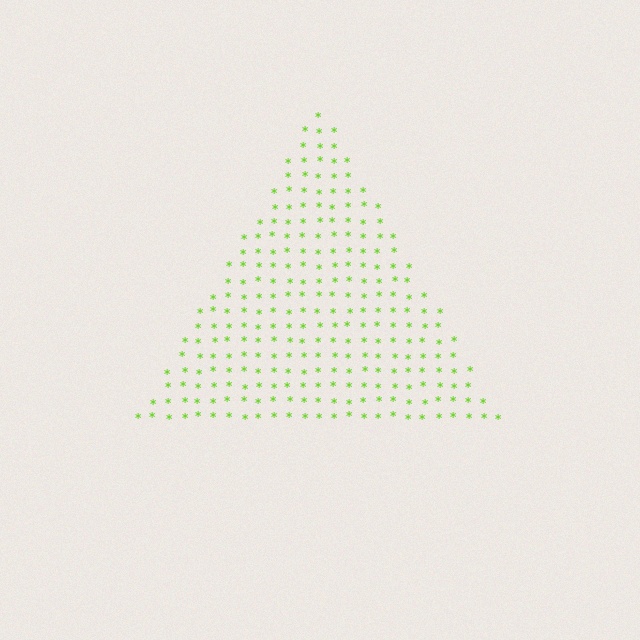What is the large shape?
The large shape is a triangle.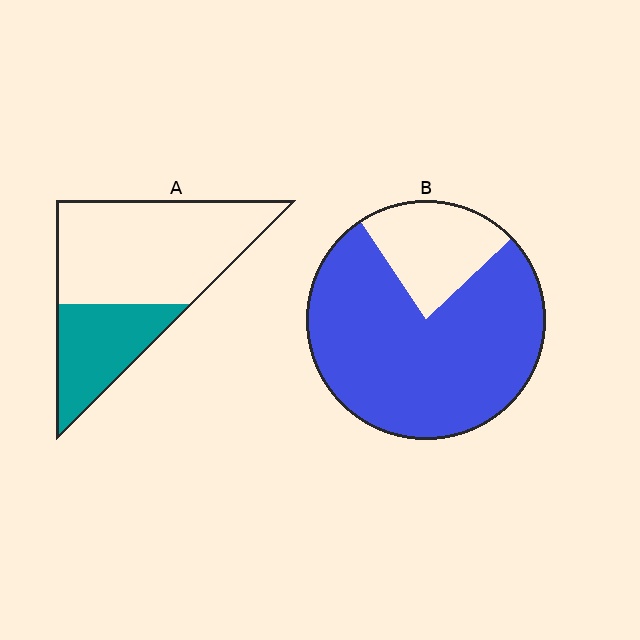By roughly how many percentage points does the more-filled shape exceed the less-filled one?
By roughly 45 percentage points (B over A).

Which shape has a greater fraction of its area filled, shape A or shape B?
Shape B.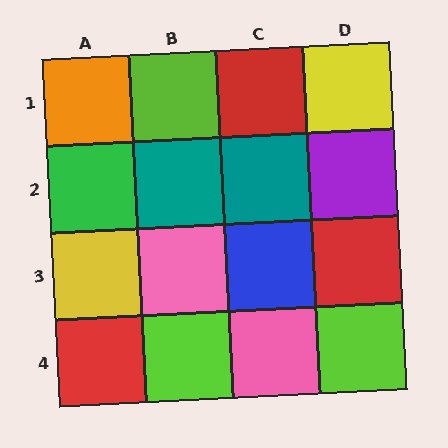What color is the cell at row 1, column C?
Red.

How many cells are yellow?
2 cells are yellow.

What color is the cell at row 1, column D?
Yellow.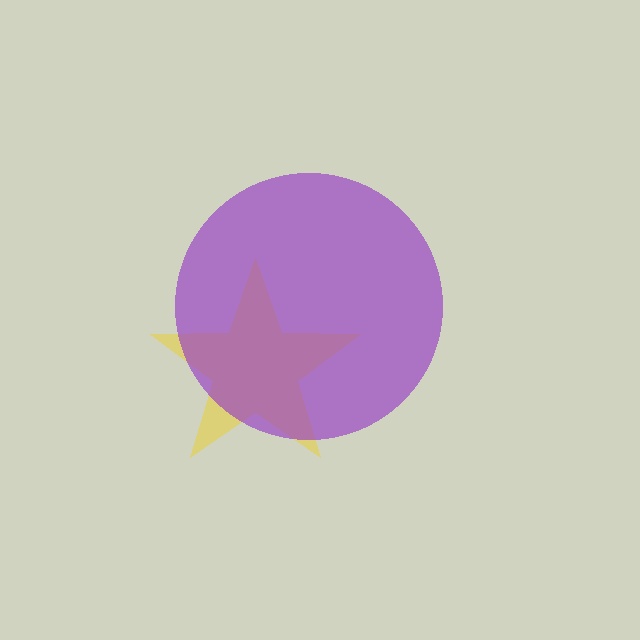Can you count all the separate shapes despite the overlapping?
Yes, there are 2 separate shapes.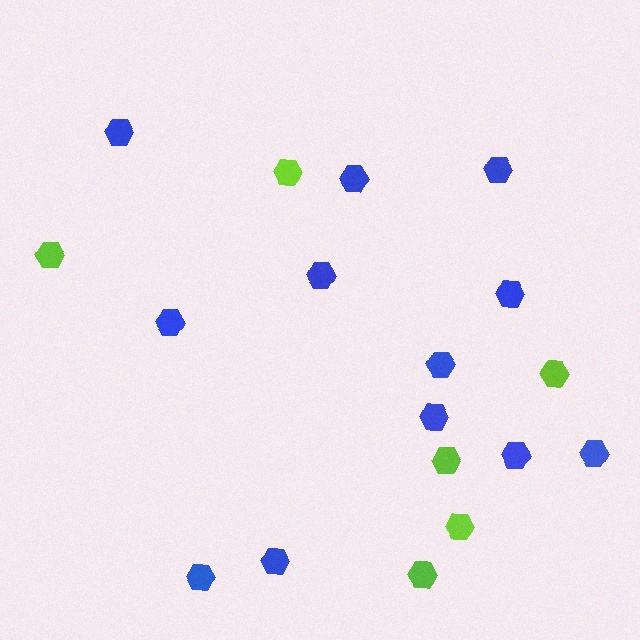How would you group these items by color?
There are 2 groups: one group of blue hexagons (12) and one group of lime hexagons (6).